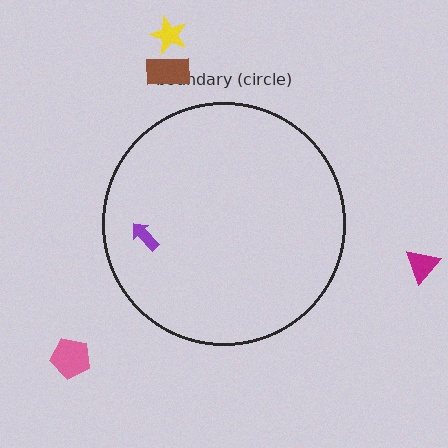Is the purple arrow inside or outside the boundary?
Inside.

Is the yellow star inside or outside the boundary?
Outside.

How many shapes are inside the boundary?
1 inside, 4 outside.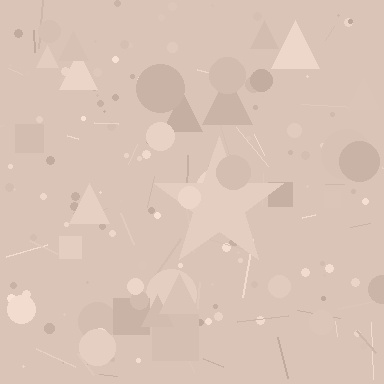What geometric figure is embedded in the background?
A star is embedded in the background.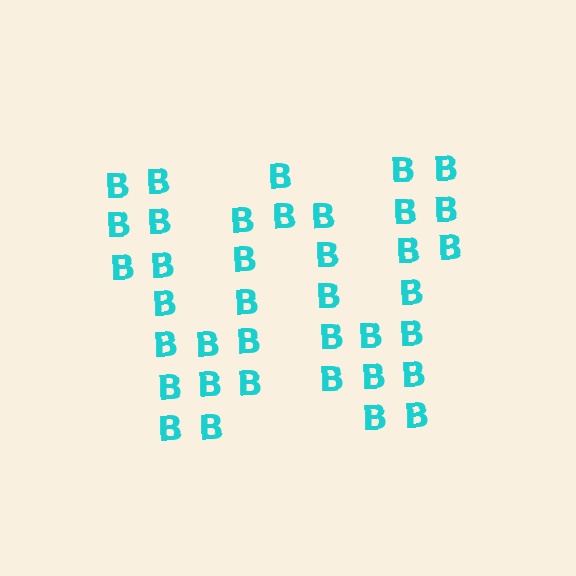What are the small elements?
The small elements are letter B's.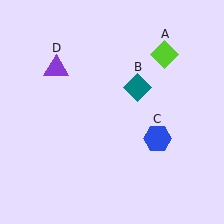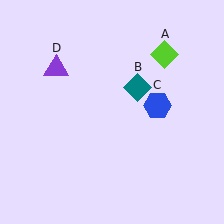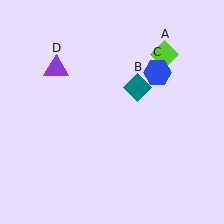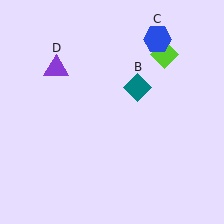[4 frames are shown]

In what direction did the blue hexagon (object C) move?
The blue hexagon (object C) moved up.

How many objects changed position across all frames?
1 object changed position: blue hexagon (object C).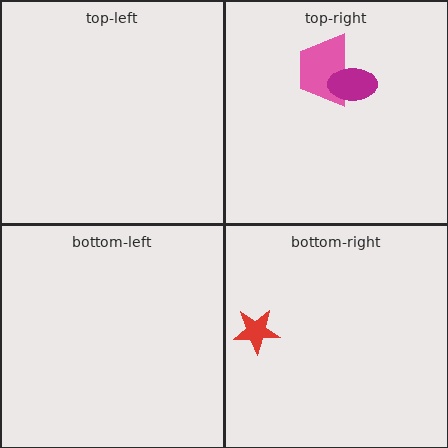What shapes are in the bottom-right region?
The red star.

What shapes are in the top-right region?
The pink trapezoid, the magenta ellipse.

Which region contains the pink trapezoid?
The top-right region.